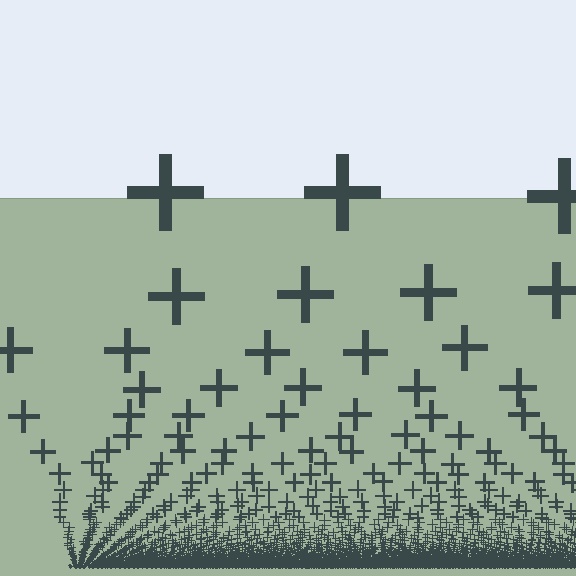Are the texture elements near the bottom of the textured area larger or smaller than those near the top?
Smaller. The gradient is inverted — elements near the bottom are smaller and denser.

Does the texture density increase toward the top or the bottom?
Density increases toward the bottom.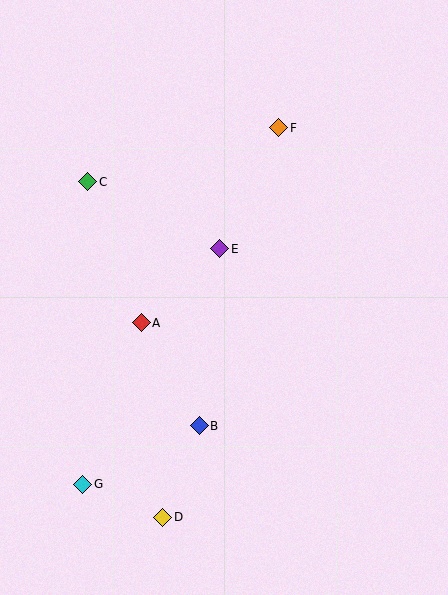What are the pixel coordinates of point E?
Point E is at (220, 249).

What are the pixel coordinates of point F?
Point F is at (279, 128).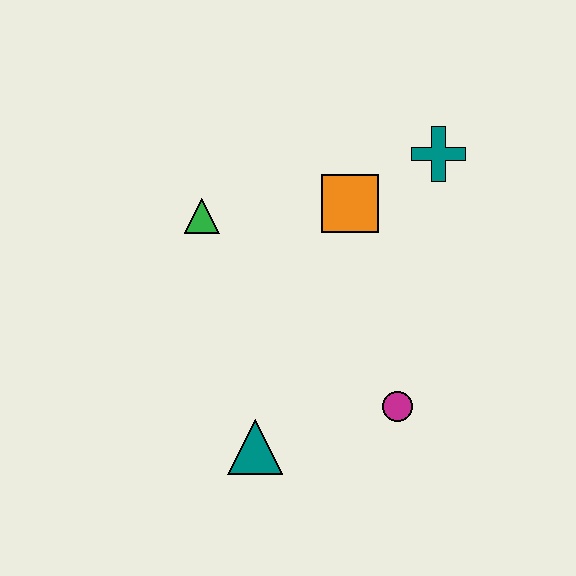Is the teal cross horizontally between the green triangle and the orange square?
No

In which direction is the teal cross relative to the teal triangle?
The teal cross is above the teal triangle.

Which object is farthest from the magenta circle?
The green triangle is farthest from the magenta circle.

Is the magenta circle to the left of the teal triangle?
No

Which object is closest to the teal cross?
The orange square is closest to the teal cross.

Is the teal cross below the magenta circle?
No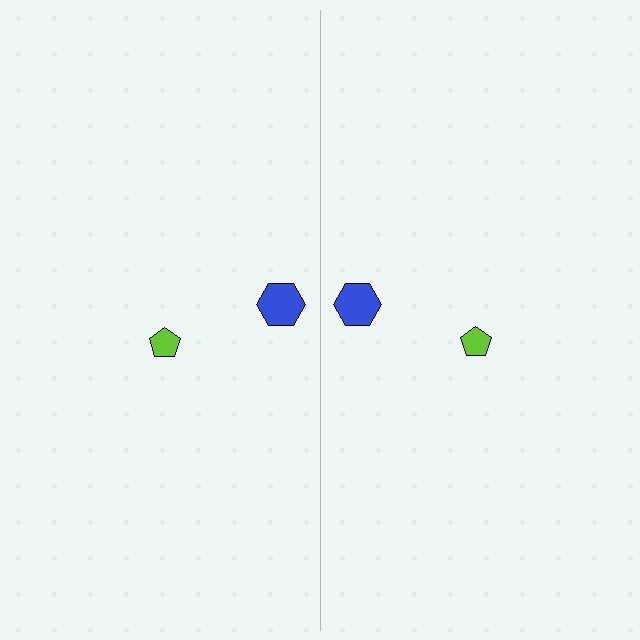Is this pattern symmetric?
Yes, this pattern has bilateral (reflection) symmetry.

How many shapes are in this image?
There are 4 shapes in this image.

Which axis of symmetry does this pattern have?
The pattern has a vertical axis of symmetry running through the center of the image.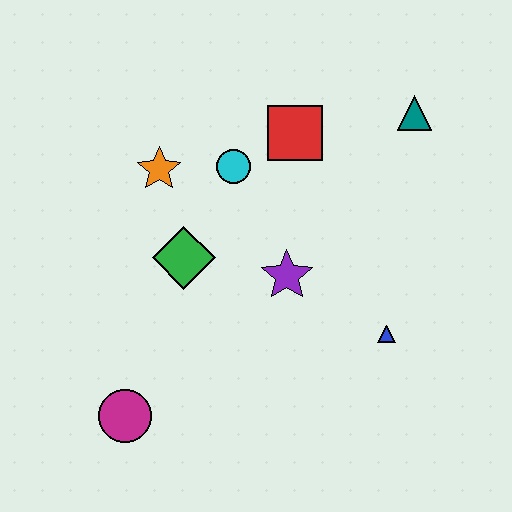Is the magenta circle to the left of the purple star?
Yes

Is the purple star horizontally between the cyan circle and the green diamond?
No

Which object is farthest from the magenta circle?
The teal triangle is farthest from the magenta circle.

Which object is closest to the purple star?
The green diamond is closest to the purple star.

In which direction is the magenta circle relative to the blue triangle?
The magenta circle is to the left of the blue triangle.